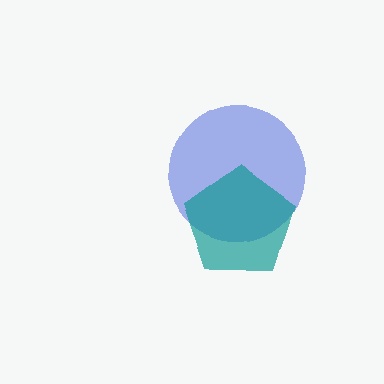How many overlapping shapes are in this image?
There are 2 overlapping shapes in the image.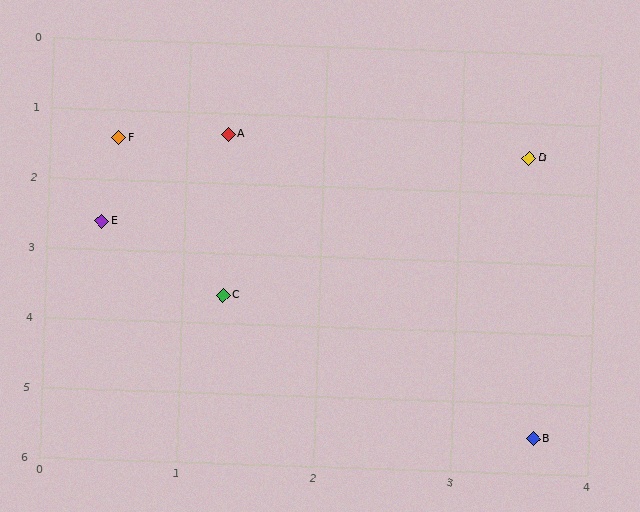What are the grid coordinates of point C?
Point C is at approximately (1.3, 3.6).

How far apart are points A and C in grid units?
Points A and C are about 2.3 grid units apart.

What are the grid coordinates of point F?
Point F is at approximately (0.5, 1.4).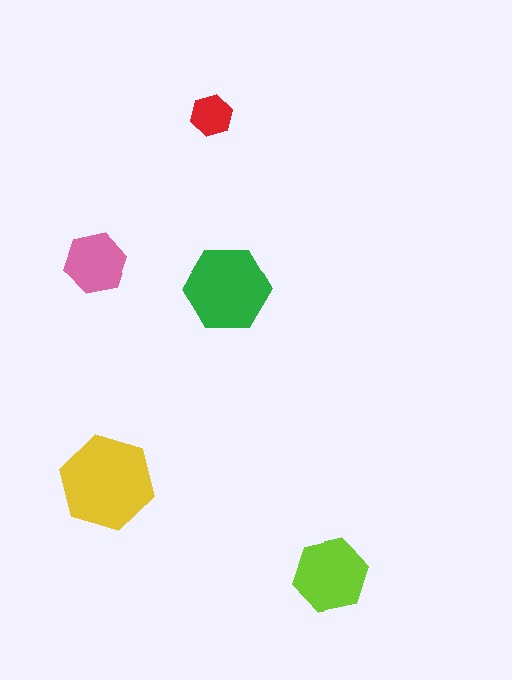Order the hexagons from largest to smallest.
the yellow one, the green one, the lime one, the pink one, the red one.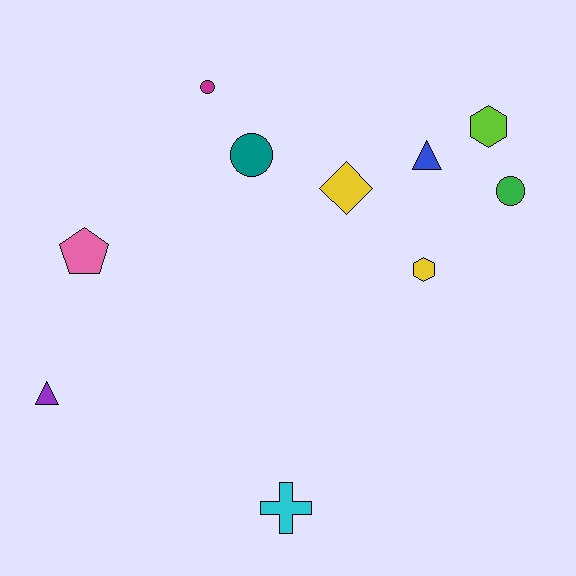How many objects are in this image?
There are 10 objects.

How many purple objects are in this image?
There is 1 purple object.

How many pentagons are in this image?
There is 1 pentagon.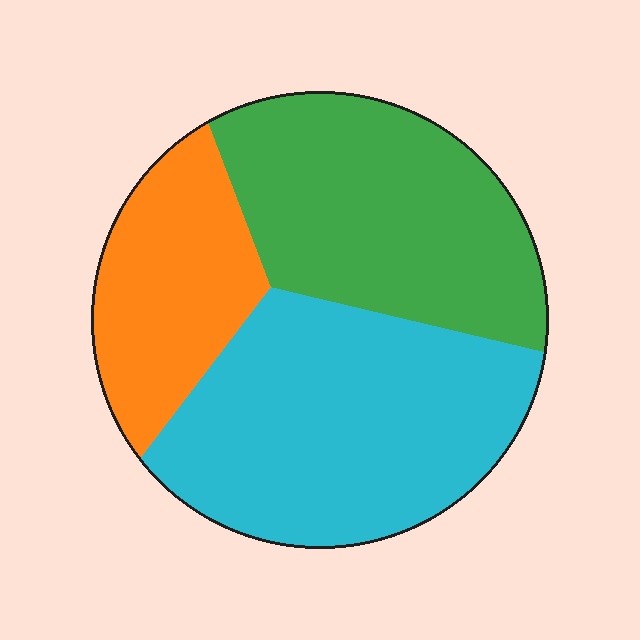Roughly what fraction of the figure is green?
Green takes up about three eighths (3/8) of the figure.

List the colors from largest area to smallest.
From largest to smallest: cyan, green, orange.